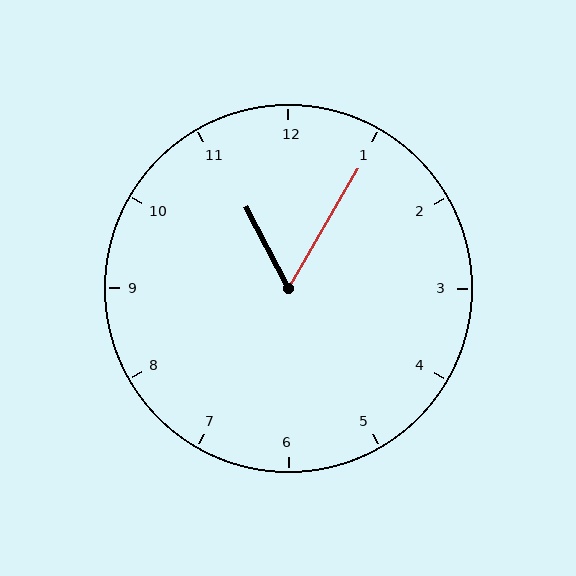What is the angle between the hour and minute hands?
Approximately 58 degrees.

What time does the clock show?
11:05.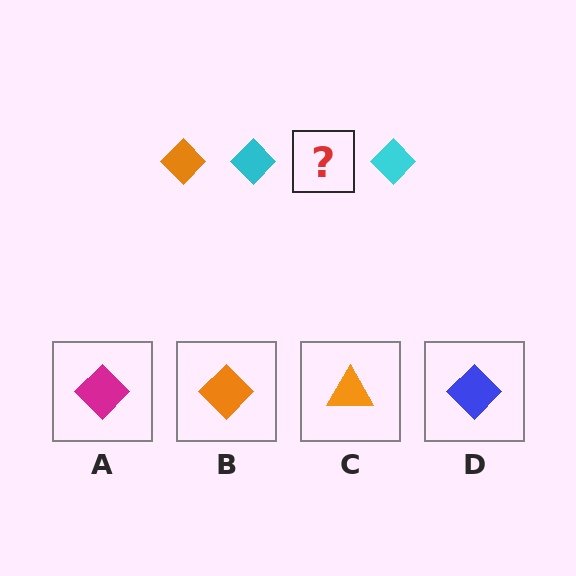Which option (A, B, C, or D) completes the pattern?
B.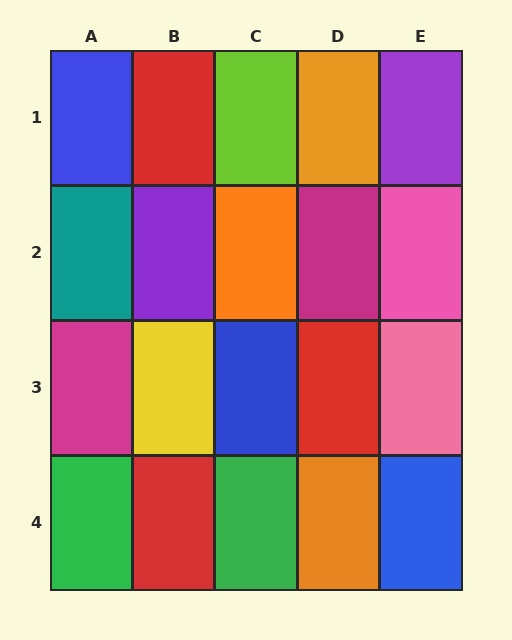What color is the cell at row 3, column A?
Magenta.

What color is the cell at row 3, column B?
Yellow.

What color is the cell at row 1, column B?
Red.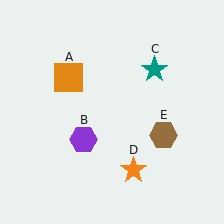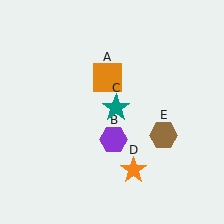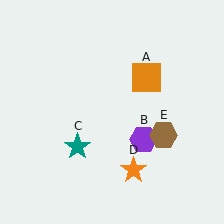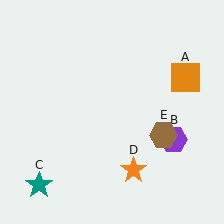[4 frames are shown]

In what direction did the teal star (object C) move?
The teal star (object C) moved down and to the left.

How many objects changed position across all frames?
3 objects changed position: orange square (object A), purple hexagon (object B), teal star (object C).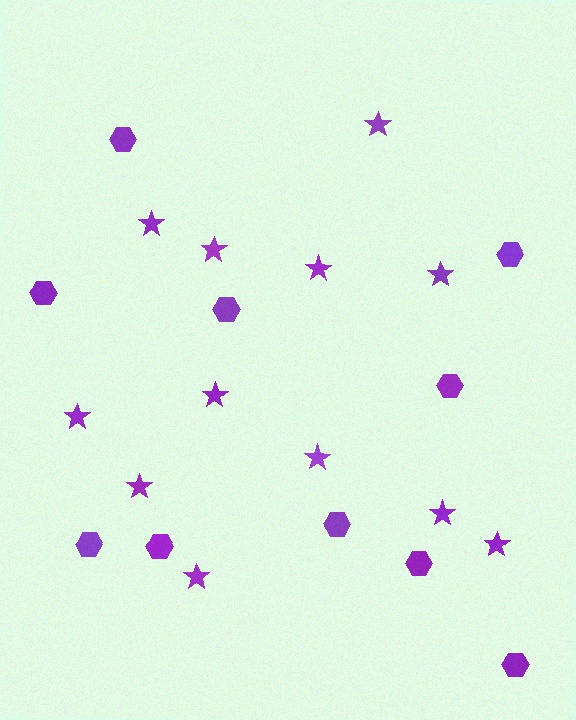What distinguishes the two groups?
There are 2 groups: one group of stars (12) and one group of hexagons (10).